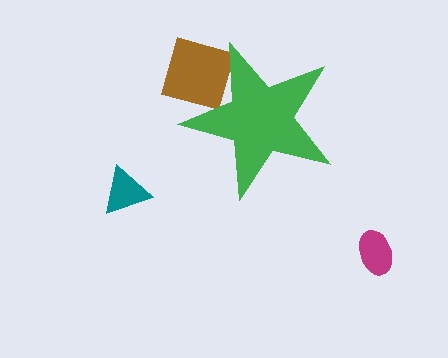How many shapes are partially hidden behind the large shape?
2 shapes are partially hidden.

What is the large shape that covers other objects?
A green star.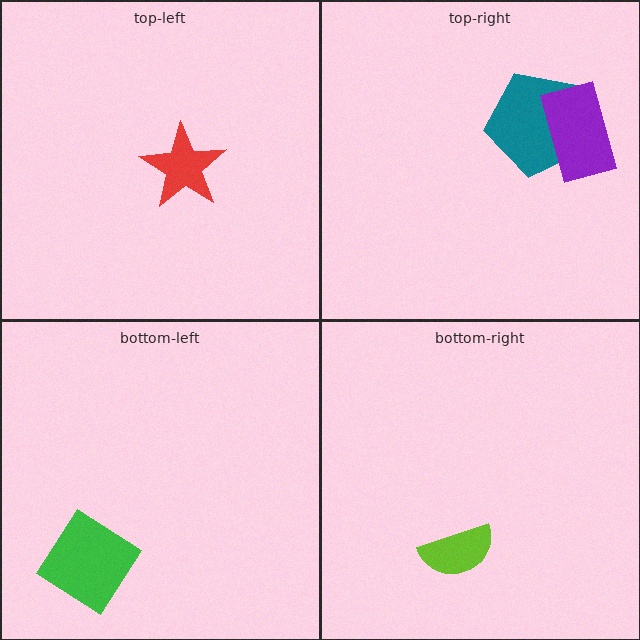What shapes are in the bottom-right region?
The lime semicircle.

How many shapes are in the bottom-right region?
1.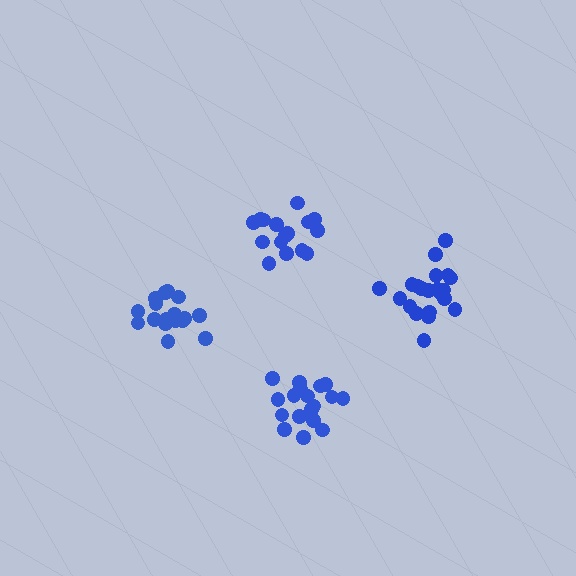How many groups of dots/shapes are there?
There are 4 groups.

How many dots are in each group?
Group 1: 16 dots, Group 2: 18 dots, Group 3: 17 dots, Group 4: 21 dots (72 total).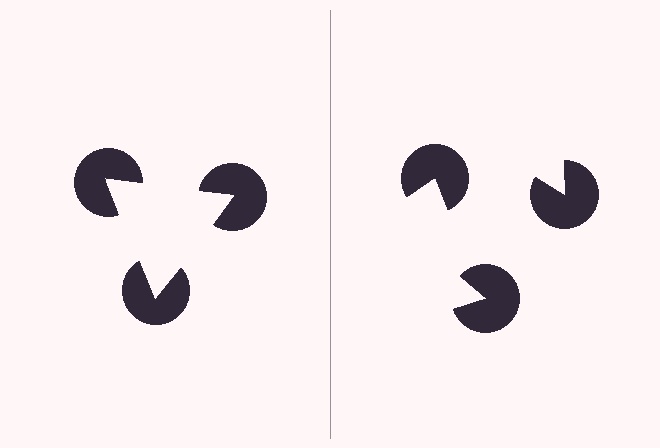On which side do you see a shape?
An illusory triangle appears on the left side. On the right side the wedge cuts are rotated, so no coherent shape forms.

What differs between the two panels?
The pac-man discs are positioned identically on both sides; only the wedge orientations differ. On the left they align to a triangle; on the right they are misaligned.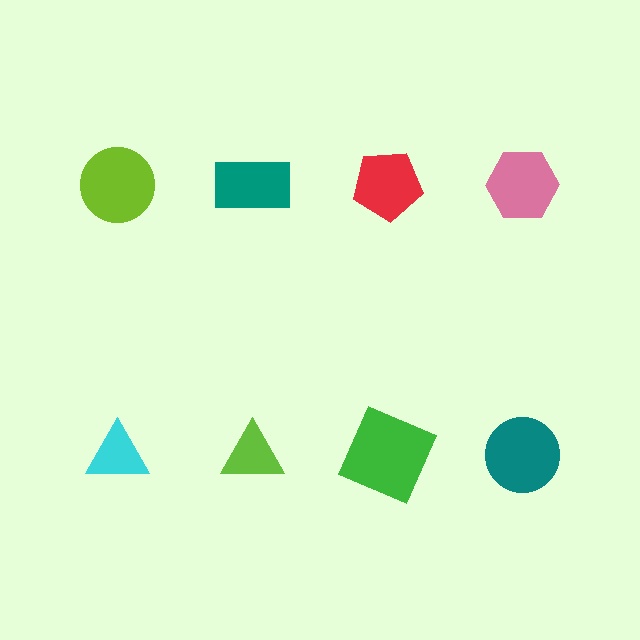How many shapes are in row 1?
4 shapes.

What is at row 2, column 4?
A teal circle.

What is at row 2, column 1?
A cyan triangle.